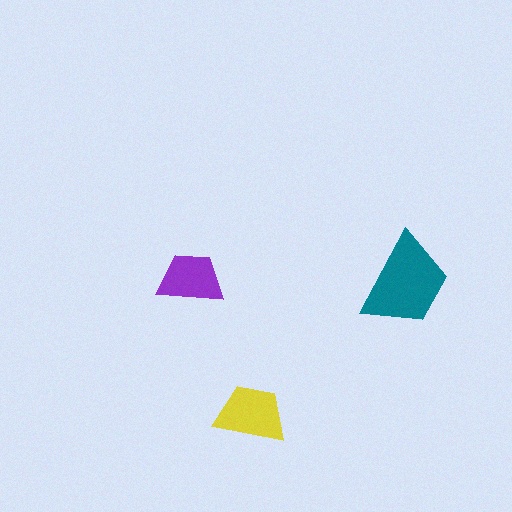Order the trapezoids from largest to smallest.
the teal one, the yellow one, the purple one.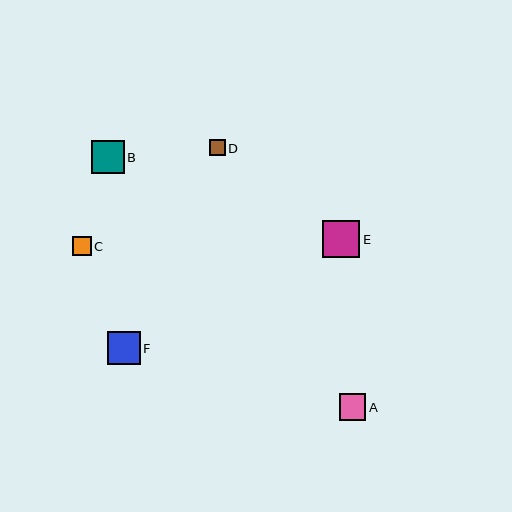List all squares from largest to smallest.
From largest to smallest: E, B, F, A, C, D.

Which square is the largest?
Square E is the largest with a size of approximately 37 pixels.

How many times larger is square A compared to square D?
Square A is approximately 1.7 times the size of square D.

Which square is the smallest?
Square D is the smallest with a size of approximately 16 pixels.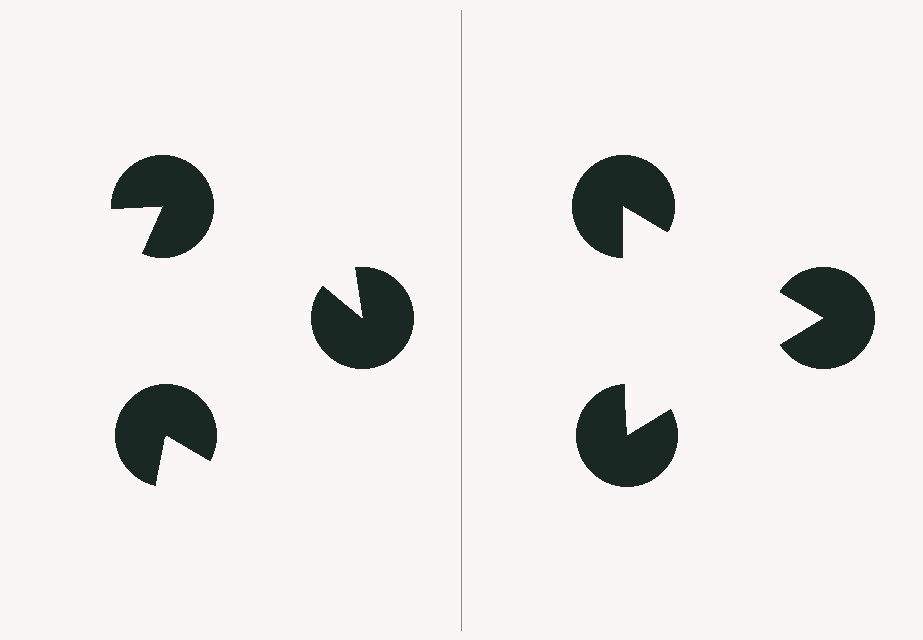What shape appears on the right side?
An illusory triangle.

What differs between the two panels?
The pac-man discs are positioned identically on both sides; only the wedge orientations differ. On the right they align to a triangle; on the left they are misaligned.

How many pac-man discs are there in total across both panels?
6 — 3 on each side.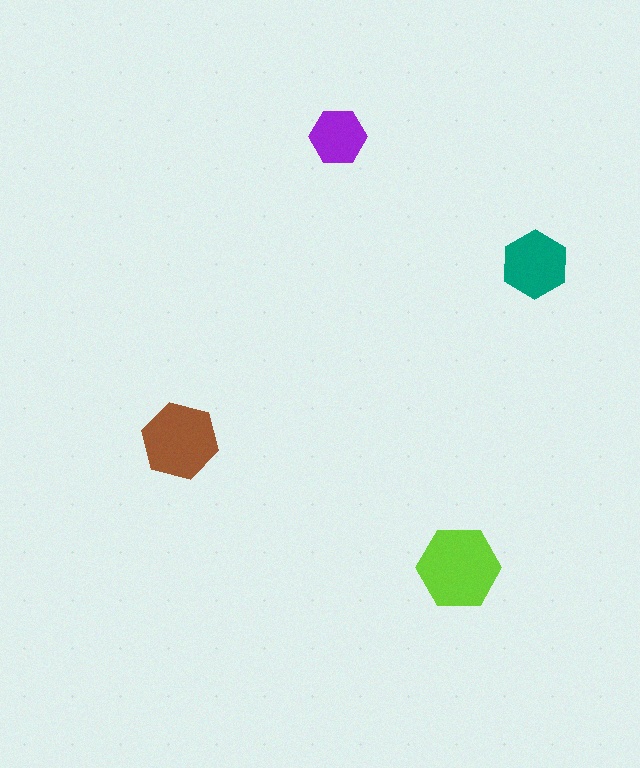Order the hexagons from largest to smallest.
the lime one, the brown one, the teal one, the purple one.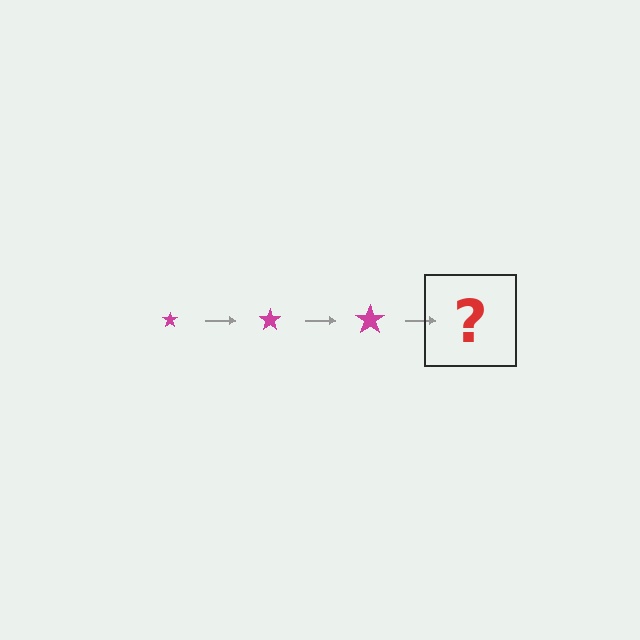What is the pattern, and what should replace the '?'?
The pattern is that the star gets progressively larger each step. The '?' should be a magenta star, larger than the previous one.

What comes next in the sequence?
The next element should be a magenta star, larger than the previous one.